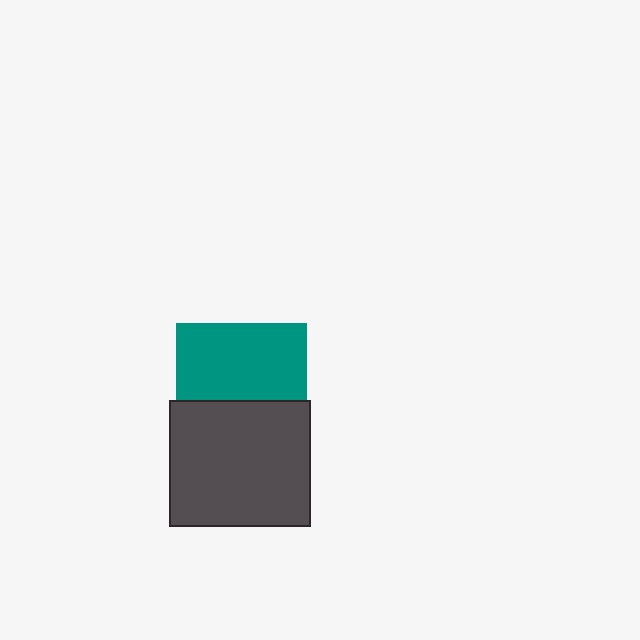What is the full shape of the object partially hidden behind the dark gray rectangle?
The partially hidden object is a teal square.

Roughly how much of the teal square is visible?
About half of it is visible (roughly 58%).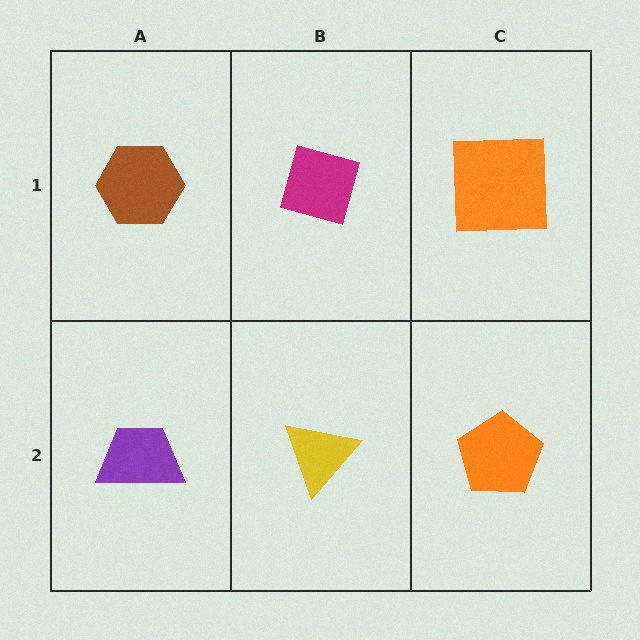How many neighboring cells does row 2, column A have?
2.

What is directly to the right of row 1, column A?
A magenta diamond.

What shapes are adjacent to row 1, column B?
A yellow triangle (row 2, column B), a brown hexagon (row 1, column A), an orange square (row 1, column C).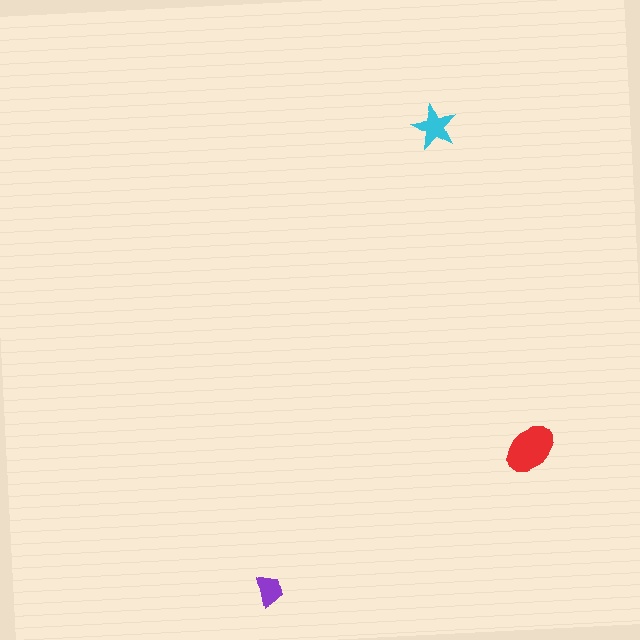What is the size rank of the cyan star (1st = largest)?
2nd.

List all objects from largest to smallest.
The red ellipse, the cyan star, the purple trapezoid.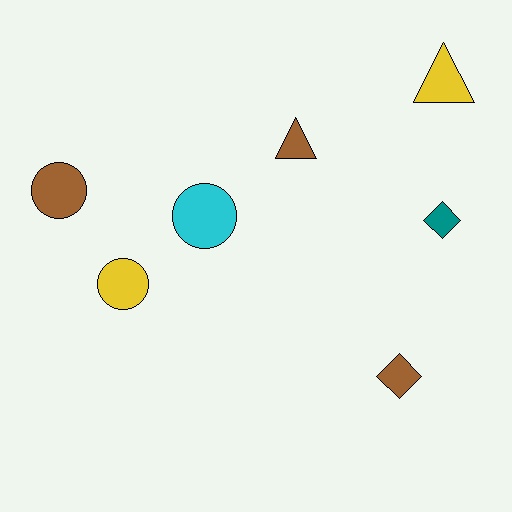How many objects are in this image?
There are 7 objects.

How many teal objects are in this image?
There is 1 teal object.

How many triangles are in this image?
There are 2 triangles.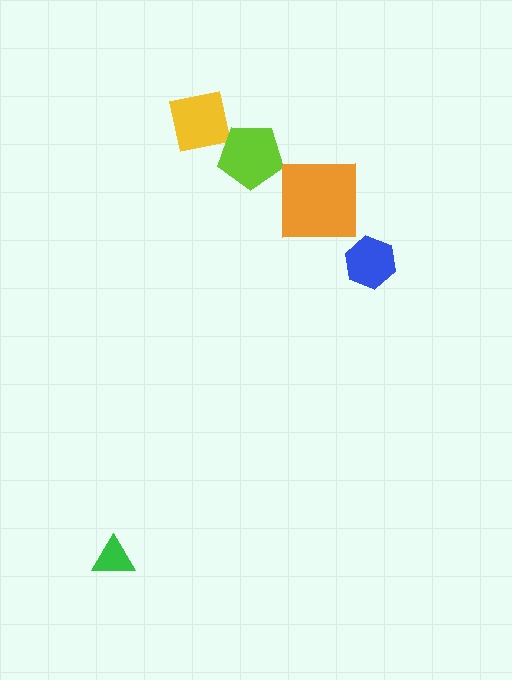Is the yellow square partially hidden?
Yes, it is partially covered by another shape.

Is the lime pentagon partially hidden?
No, no other shape covers it.